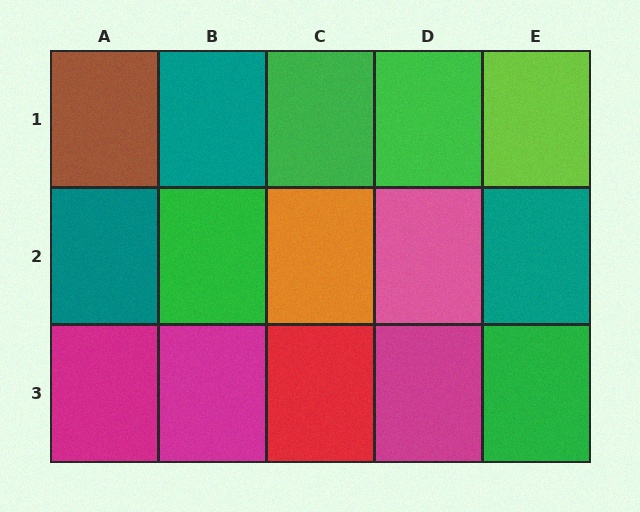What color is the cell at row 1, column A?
Brown.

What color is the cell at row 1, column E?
Lime.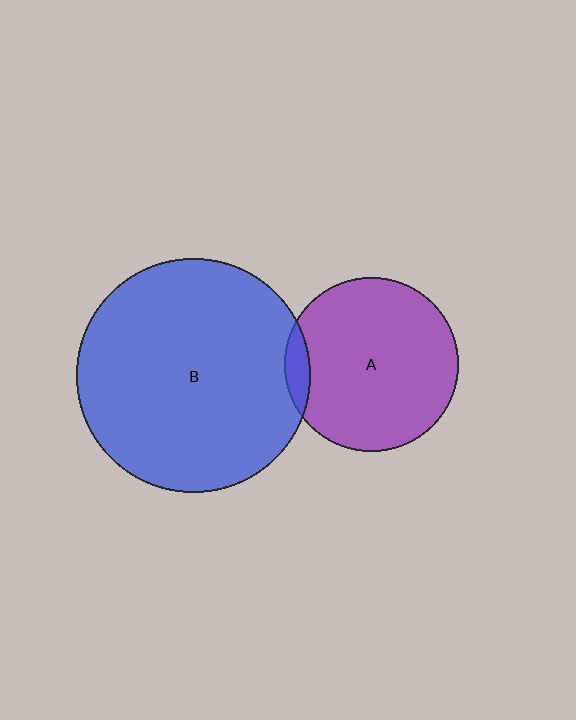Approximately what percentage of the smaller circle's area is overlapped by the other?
Approximately 5%.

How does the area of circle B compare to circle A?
Approximately 1.8 times.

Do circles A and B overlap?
Yes.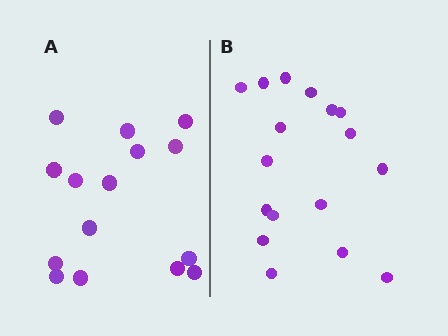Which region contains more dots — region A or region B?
Region B (the right region) has more dots.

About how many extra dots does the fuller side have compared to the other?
Region B has just a few more — roughly 2 or 3 more dots than region A.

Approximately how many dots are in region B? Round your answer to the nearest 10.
About 20 dots. (The exact count is 17, which rounds to 20.)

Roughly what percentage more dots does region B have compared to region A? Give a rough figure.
About 15% more.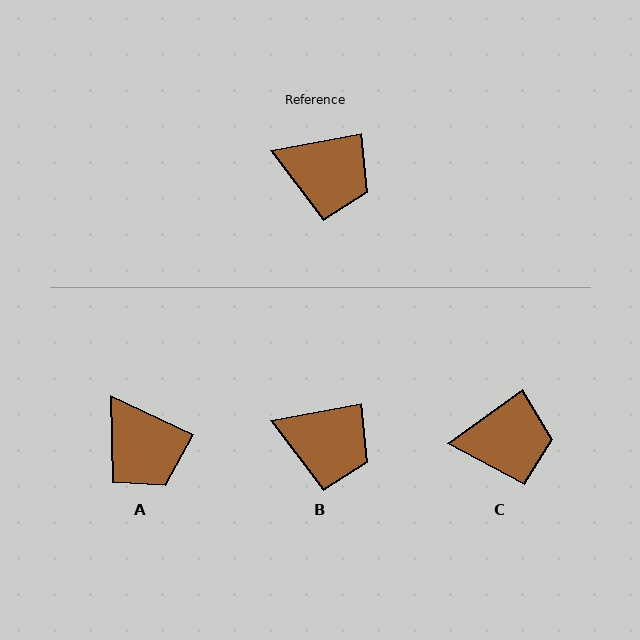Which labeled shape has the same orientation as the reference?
B.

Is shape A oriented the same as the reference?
No, it is off by about 35 degrees.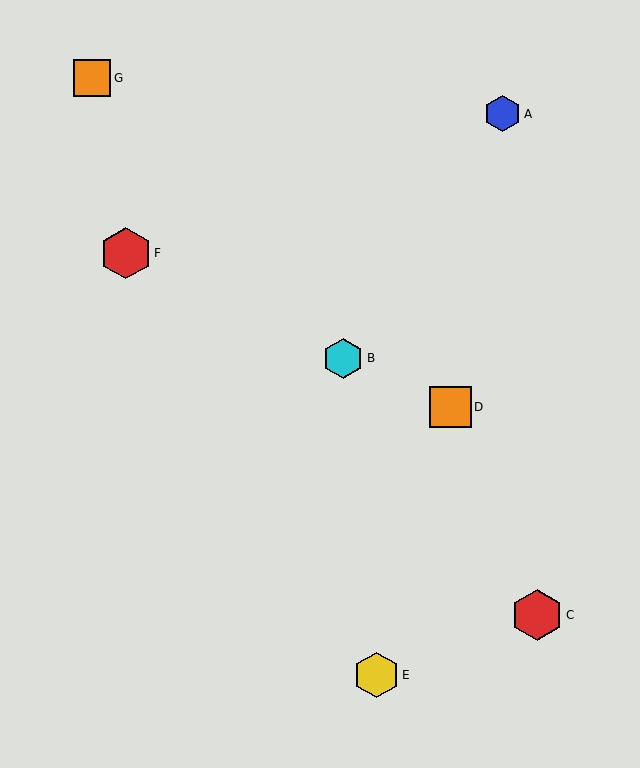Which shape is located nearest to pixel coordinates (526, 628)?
The red hexagon (labeled C) at (537, 615) is nearest to that location.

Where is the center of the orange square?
The center of the orange square is at (92, 78).